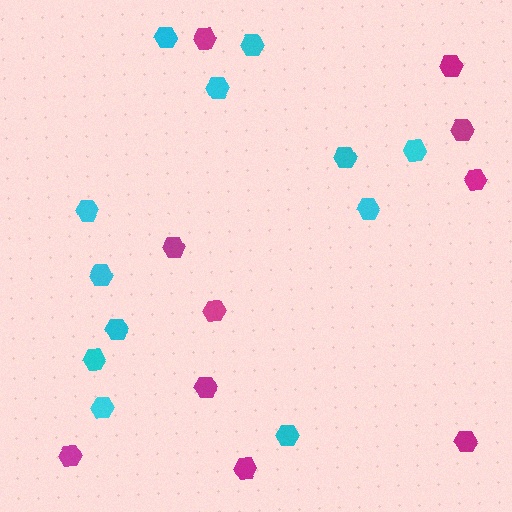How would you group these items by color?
There are 2 groups: one group of cyan hexagons (12) and one group of magenta hexagons (10).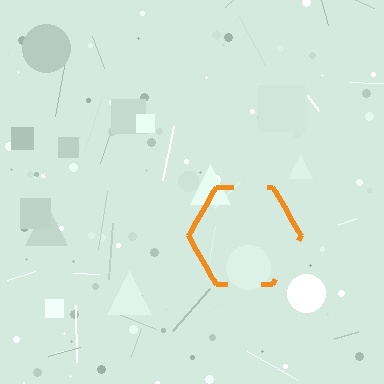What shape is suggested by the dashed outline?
The dashed outline suggests a hexagon.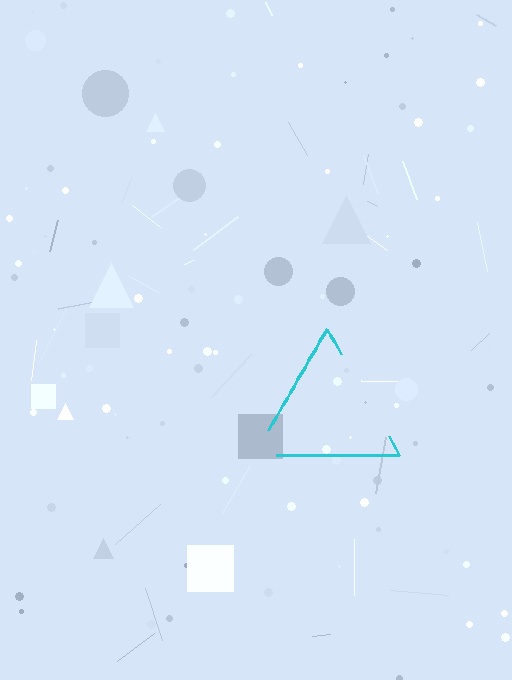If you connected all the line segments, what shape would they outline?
They would outline a triangle.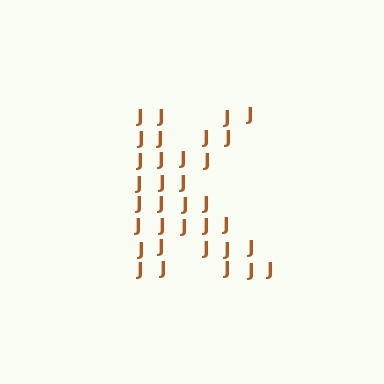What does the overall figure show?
The overall figure shows the letter K.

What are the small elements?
The small elements are letter J's.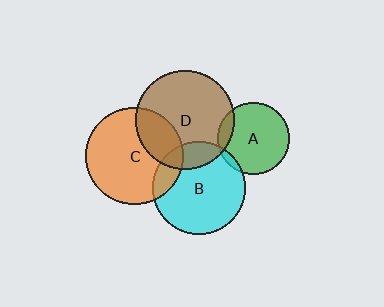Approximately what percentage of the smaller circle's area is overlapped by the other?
Approximately 25%.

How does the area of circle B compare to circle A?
Approximately 1.7 times.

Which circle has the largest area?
Circle D (brown).